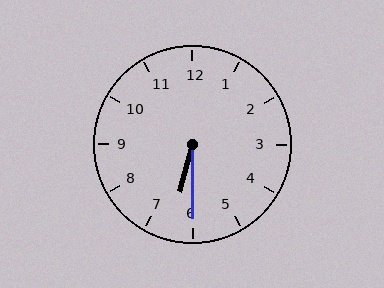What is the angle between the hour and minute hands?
Approximately 15 degrees.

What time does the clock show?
6:30.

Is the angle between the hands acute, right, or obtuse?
It is acute.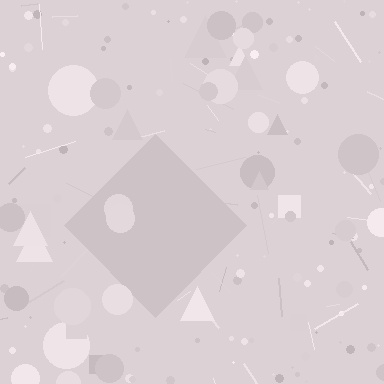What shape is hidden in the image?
A diamond is hidden in the image.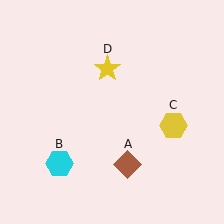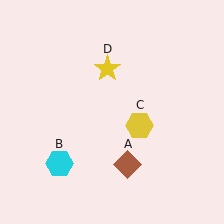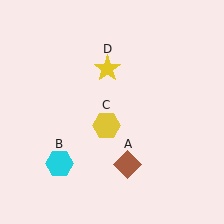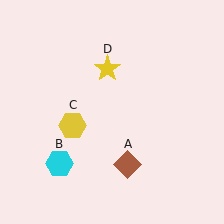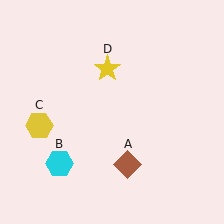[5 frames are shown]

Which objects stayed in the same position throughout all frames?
Brown diamond (object A) and cyan hexagon (object B) and yellow star (object D) remained stationary.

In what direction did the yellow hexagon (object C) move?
The yellow hexagon (object C) moved left.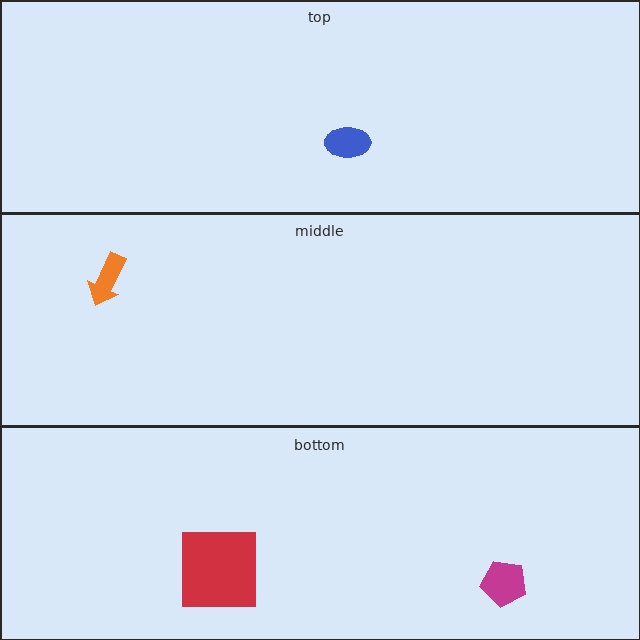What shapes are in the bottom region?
The magenta pentagon, the red square.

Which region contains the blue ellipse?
The top region.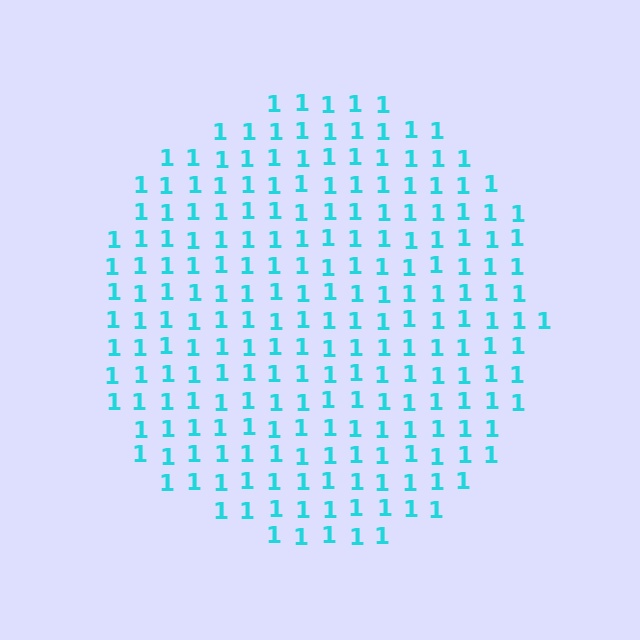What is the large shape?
The large shape is a circle.